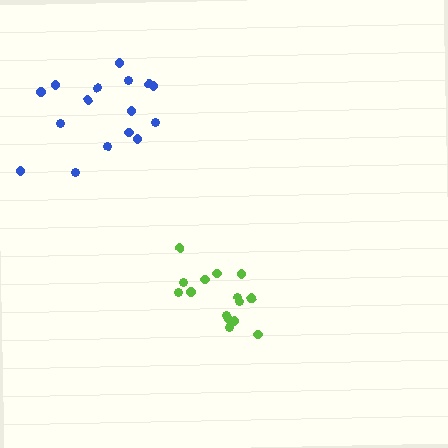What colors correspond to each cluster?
The clusters are colored: lime, blue.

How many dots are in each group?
Group 1: 15 dots, Group 2: 16 dots (31 total).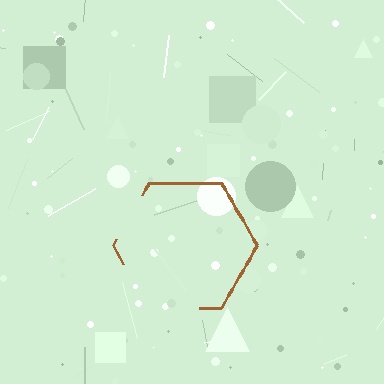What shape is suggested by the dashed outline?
The dashed outline suggests a hexagon.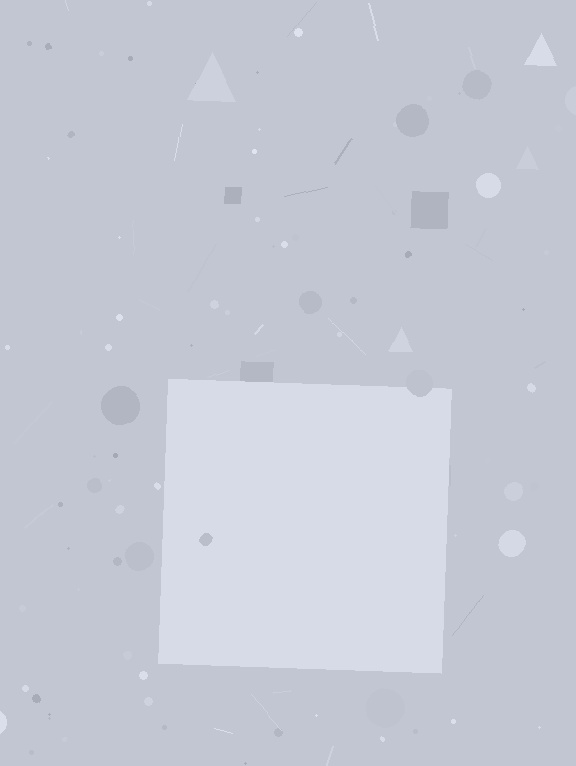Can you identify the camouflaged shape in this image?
The camouflaged shape is a square.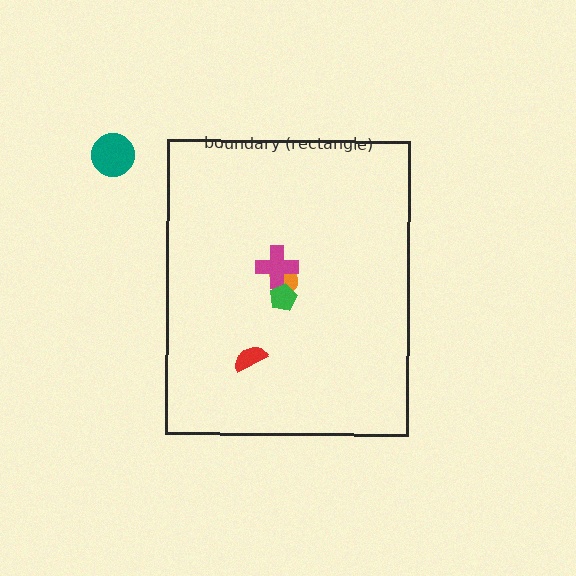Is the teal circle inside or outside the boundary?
Outside.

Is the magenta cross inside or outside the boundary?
Inside.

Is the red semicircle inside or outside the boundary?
Inside.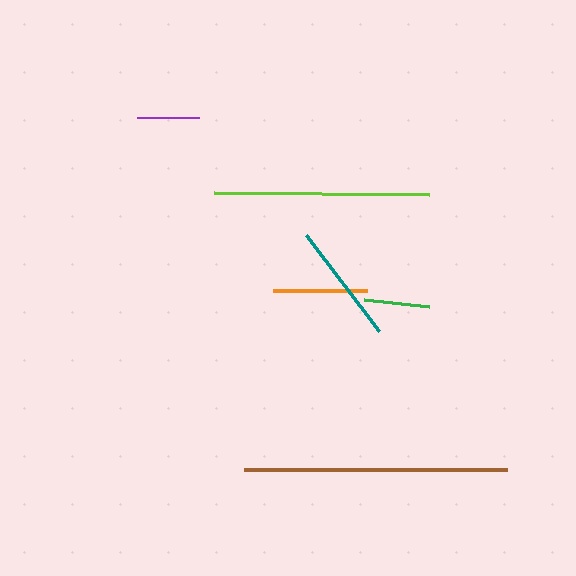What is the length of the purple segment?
The purple segment is approximately 62 pixels long.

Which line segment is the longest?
The brown line is the longest at approximately 263 pixels.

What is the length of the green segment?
The green segment is approximately 65 pixels long.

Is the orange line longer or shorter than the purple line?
The orange line is longer than the purple line.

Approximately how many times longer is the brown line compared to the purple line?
The brown line is approximately 4.2 times the length of the purple line.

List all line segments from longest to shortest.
From longest to shortest: brown, lime, teal, orange, green, purple.